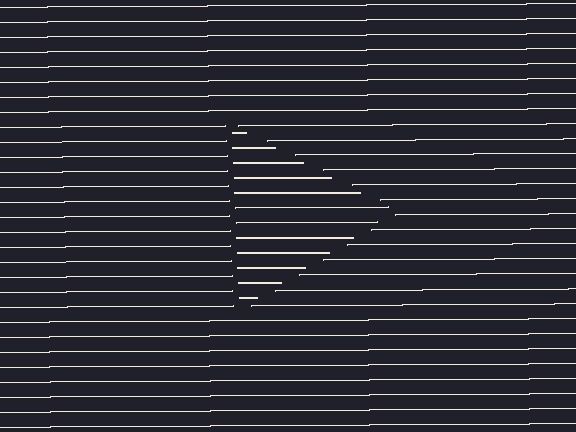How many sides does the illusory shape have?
3 sides — the line-ends trace a triangle.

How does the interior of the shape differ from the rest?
The interior of the shape contains the same grating, shifted by half a period — the contour is defined by the phase discontinuity where line-ends from the inner and outer gratings abut.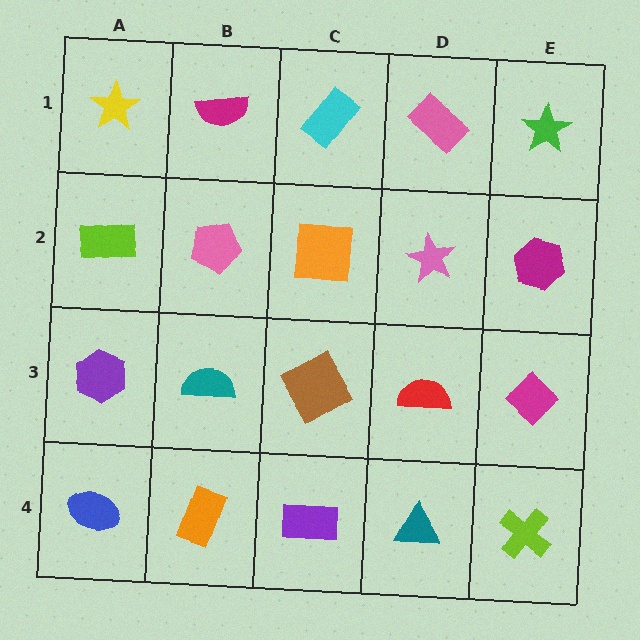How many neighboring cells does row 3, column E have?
3.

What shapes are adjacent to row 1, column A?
A lime rectangle (row 2, column A), a magenta semicircle (row 1, column B).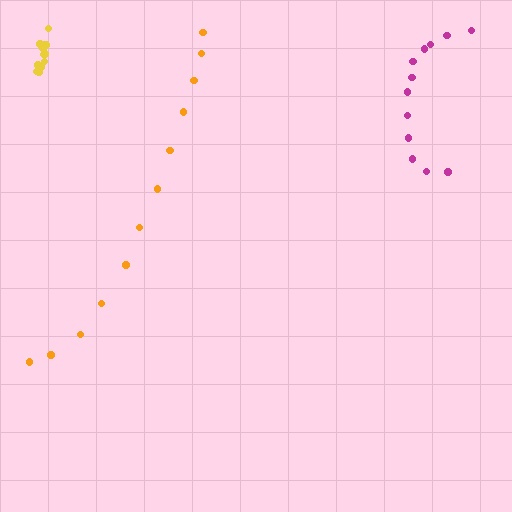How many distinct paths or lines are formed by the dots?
There are 3 distinct paths.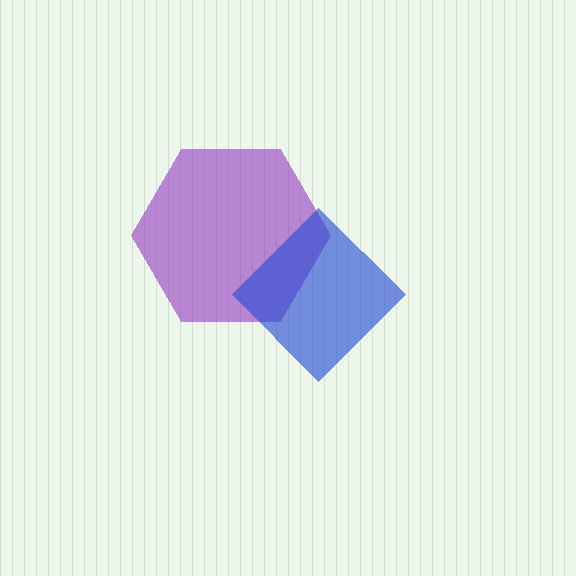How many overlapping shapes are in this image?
There are 2 overlapping shapes in the image.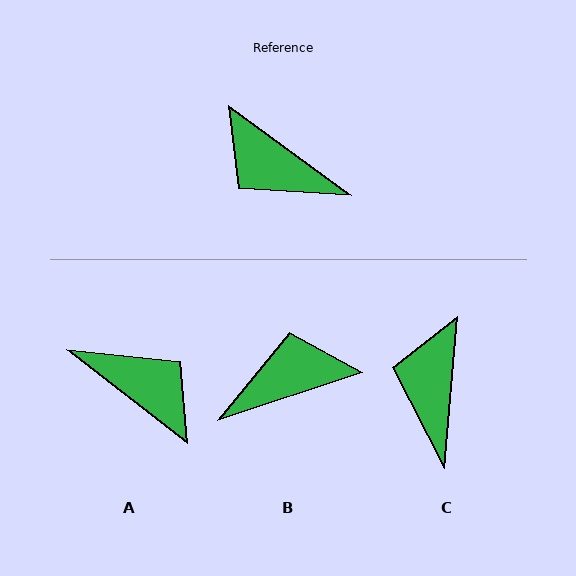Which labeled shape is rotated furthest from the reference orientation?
A, about 178 degrees away.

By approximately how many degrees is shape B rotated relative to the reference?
Approximately 126 degrees clockwise.